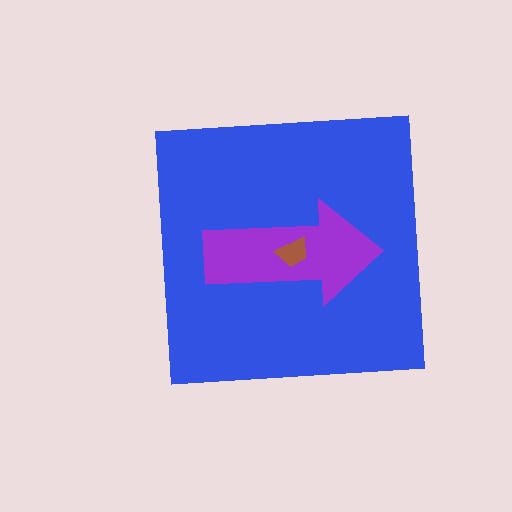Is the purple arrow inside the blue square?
Yes.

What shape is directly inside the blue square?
The purple arrow.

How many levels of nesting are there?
3.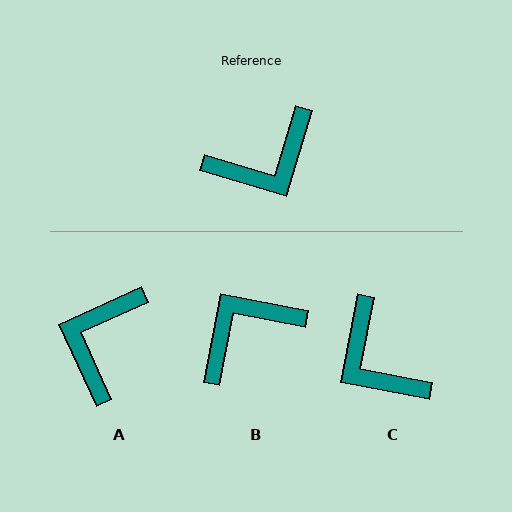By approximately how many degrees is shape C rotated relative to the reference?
Approximately 84 degrees clockwise.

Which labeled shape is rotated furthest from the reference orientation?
B, about 174 degrees away.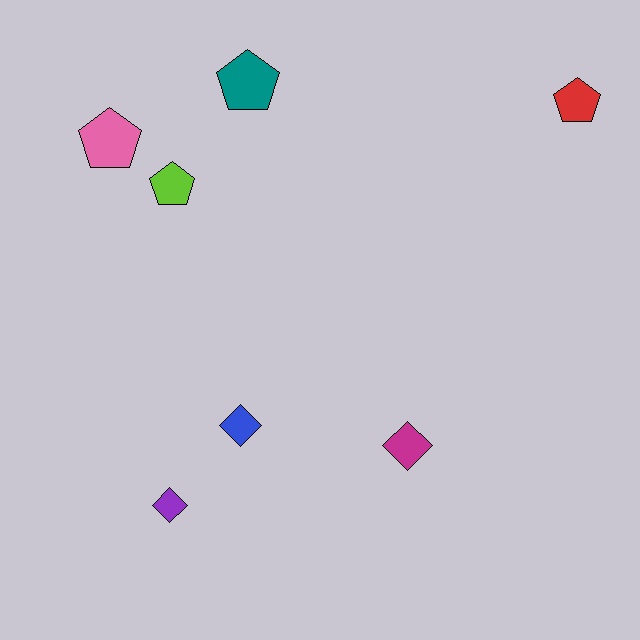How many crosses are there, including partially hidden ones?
There are no crosses.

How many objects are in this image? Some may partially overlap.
There are 7 objects.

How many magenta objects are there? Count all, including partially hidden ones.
There is 1 magenta object.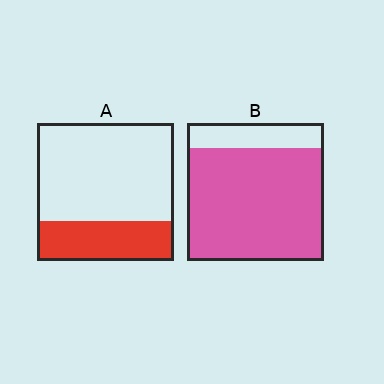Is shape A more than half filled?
No.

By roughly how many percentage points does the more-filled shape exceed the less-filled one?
By roughly 55 percentage points (B over A).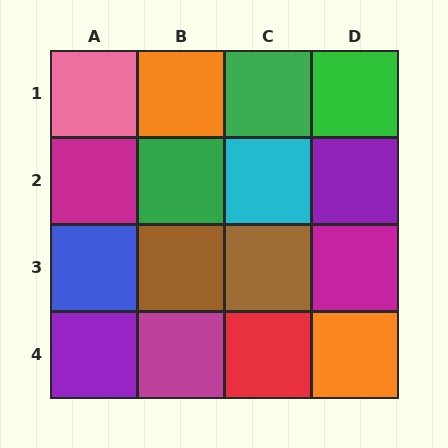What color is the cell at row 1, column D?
Green.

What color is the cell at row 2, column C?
Cyan.